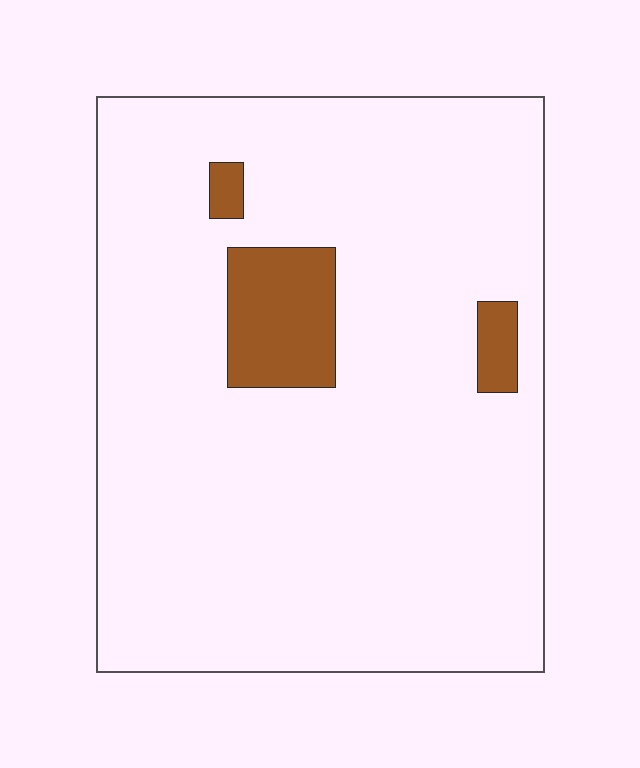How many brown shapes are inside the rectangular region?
3.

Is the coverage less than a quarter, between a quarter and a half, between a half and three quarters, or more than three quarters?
Less than a quarter.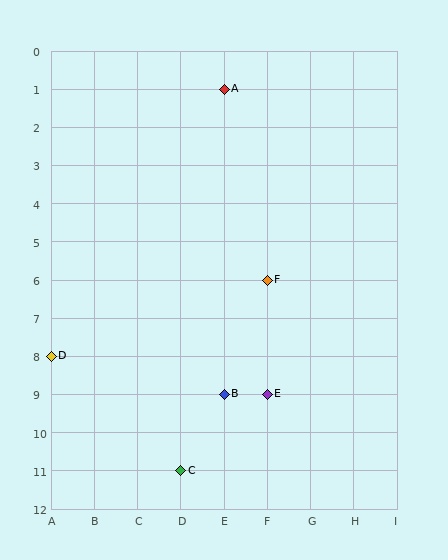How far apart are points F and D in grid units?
Points F and D are 5 columns and 2 rows apart (about 5.4 grid units diagonally).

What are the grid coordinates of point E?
Point E is at grid coordinates (F, 9).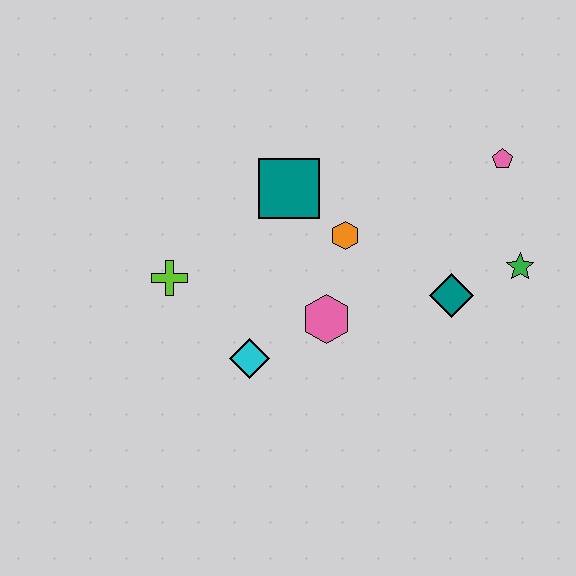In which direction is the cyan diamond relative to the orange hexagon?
The cyan diamond is below the orange hexagon.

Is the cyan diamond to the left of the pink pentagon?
Yes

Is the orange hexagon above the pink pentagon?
No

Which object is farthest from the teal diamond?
The lime cross is farthest from the teal diamond.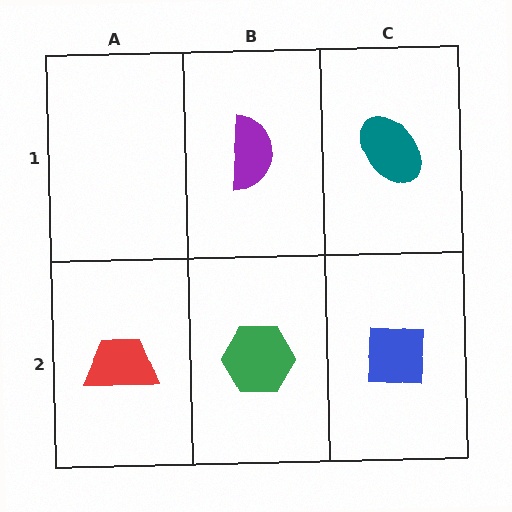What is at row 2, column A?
A red trapezoid.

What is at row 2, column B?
A green hexagon.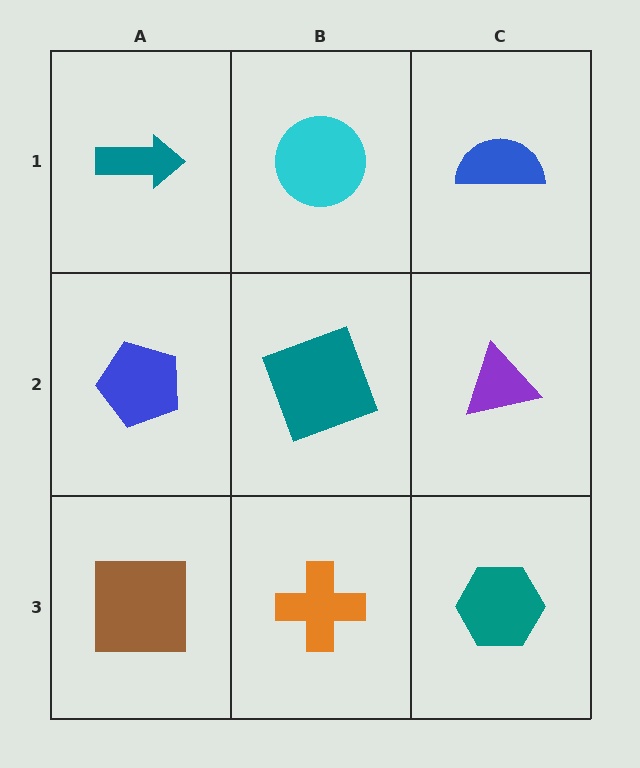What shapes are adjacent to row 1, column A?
A blue pentagon (row 2, column A), a cyan circle (row 1, column B).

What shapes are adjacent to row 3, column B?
A teal square (row 2, column B), a brown square (row 3, column A), a teal hexagon (row 3, column C).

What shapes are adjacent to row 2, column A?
A teal arrow (row 1, column A), a brown square (row 3, column A), a teal square (row 2, column B).